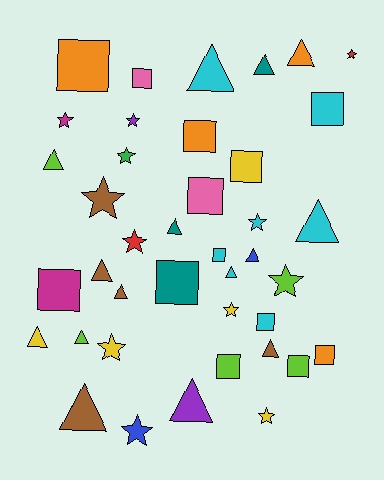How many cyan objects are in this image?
There are 7 cyan objects.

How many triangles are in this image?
There are 15 triangles.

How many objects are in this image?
There are 40 objects.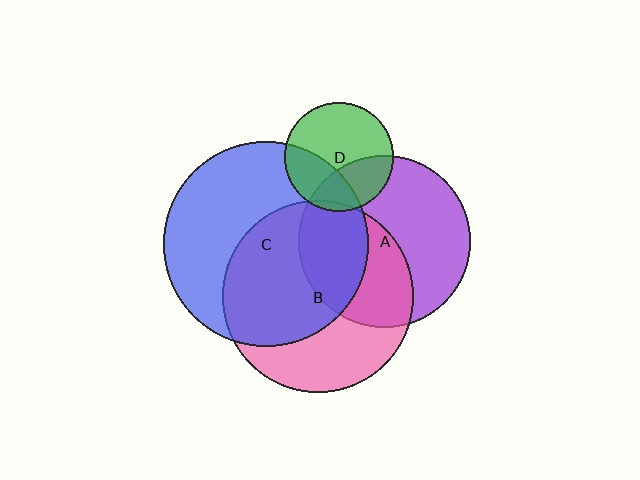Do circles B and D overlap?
Yes.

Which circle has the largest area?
Circle C (blue).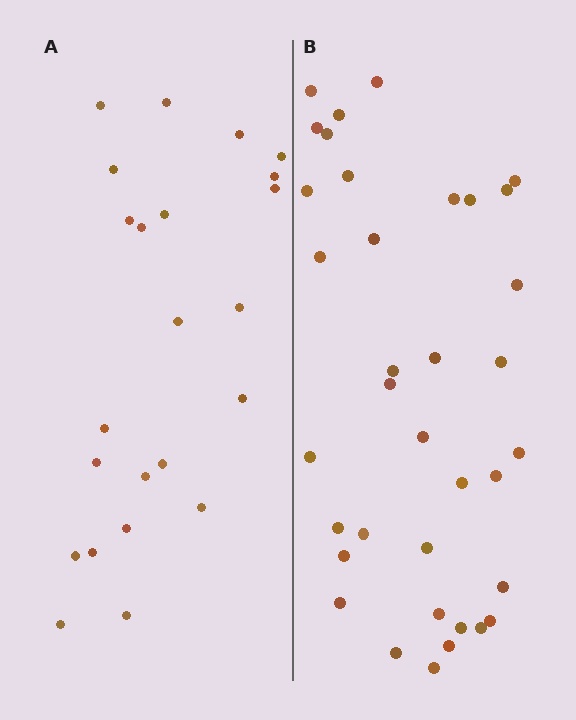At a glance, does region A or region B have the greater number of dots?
Region B (the right region) has more dots.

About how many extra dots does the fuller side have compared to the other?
Region B has approximately 15 more dots than region A.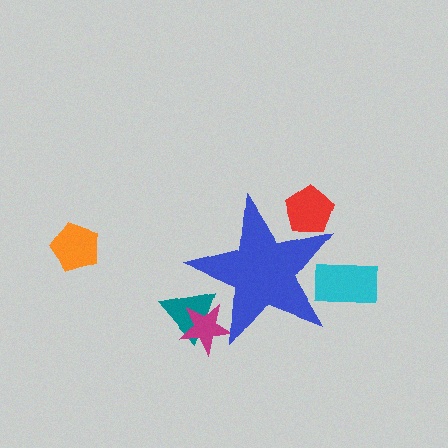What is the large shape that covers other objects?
A blue star.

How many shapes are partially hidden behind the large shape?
4 shapes are partially hidden.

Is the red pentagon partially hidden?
Yes, the red pentagon is partially hidden behind the blue star.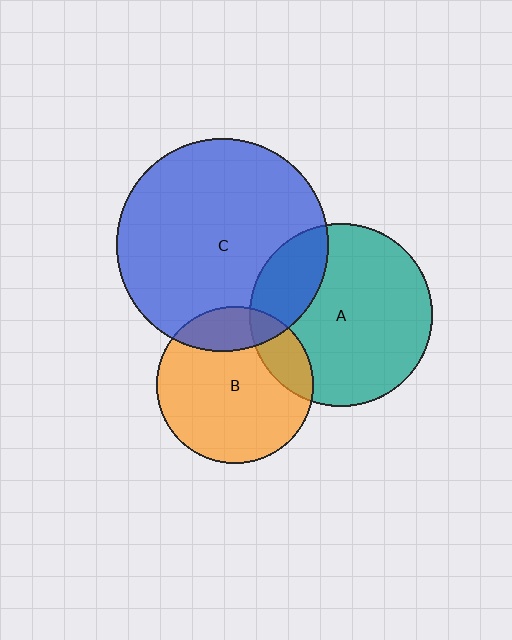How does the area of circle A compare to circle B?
Approximately 1.3 times.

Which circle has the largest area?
Circle C (blue).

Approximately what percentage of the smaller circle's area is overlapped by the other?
Approximately 20%.